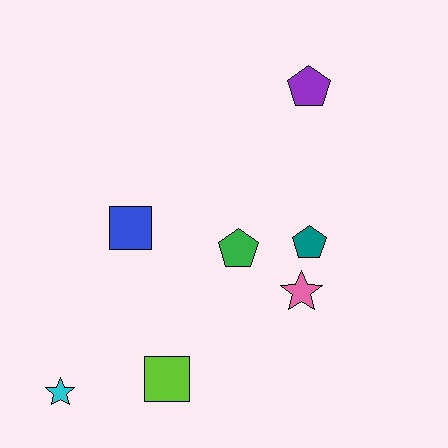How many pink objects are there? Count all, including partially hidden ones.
There is 1 pink object.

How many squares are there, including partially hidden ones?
There are 2 squares.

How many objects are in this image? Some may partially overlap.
There are 7 objects.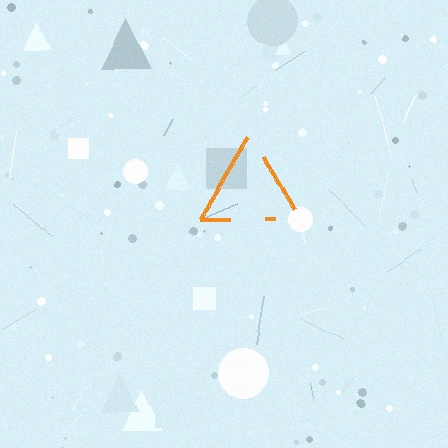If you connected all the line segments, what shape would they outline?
They would outline a triangle.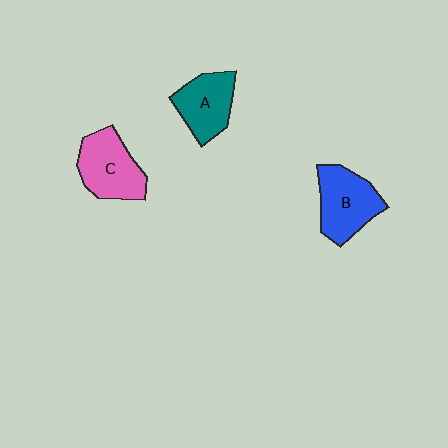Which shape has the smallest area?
Shape A (teal).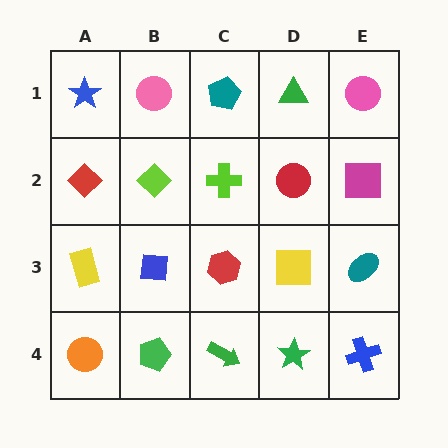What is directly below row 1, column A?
A red diamond.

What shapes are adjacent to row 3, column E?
A magenta square (row 2, column E), a blue cross (row 4, column E), a yellow square (row 3, column D).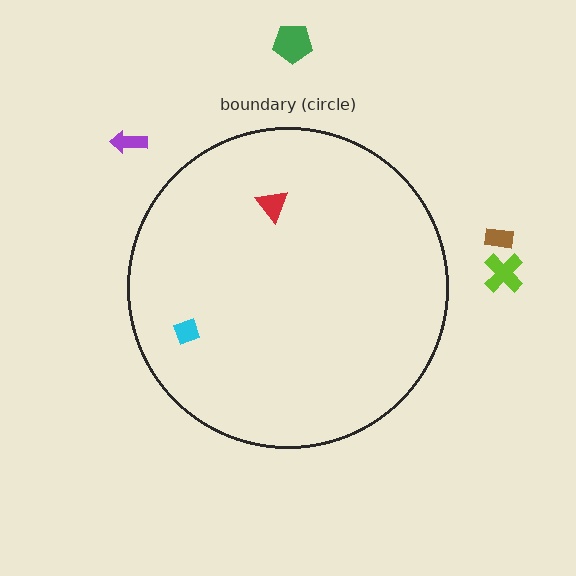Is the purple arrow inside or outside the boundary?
Outside.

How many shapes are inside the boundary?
2 inside, 4 outside.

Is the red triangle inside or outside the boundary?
Inside.